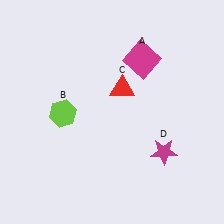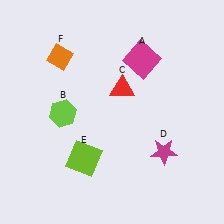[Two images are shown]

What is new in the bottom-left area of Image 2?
A lime square (E) was added in the bottom-left area of Image 2.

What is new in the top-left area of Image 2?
An orange diamond (F) was added in the top-left area of Image 2.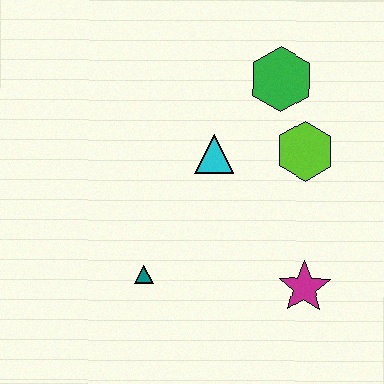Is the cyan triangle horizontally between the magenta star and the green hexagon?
No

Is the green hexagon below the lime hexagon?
No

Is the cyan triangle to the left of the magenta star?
Yes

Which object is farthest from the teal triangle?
The green hexagon is farthest from the teal triangle.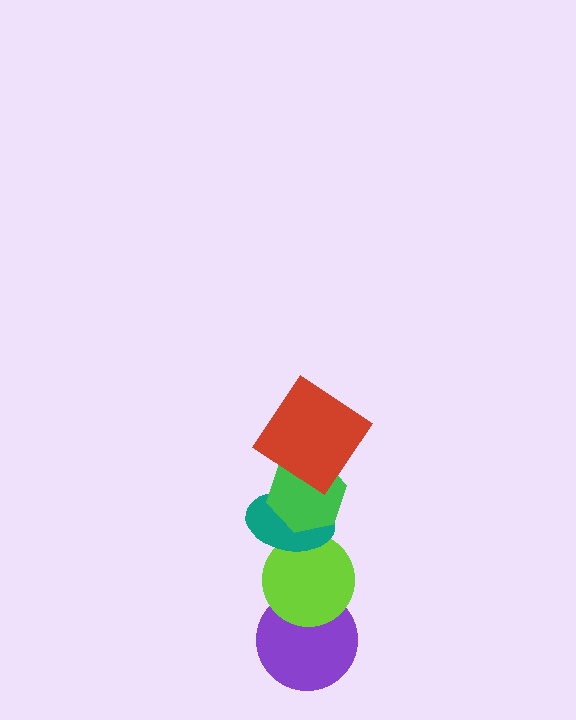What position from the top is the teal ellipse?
The teal ellipse is 3rd from the top.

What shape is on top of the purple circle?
The lime circle is on top of the purple circle.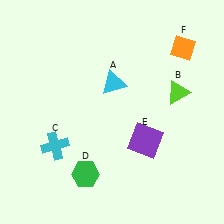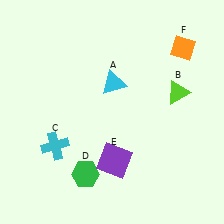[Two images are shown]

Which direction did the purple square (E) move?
The purple square (E) moved left.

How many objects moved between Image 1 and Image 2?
1 object moved between the two images.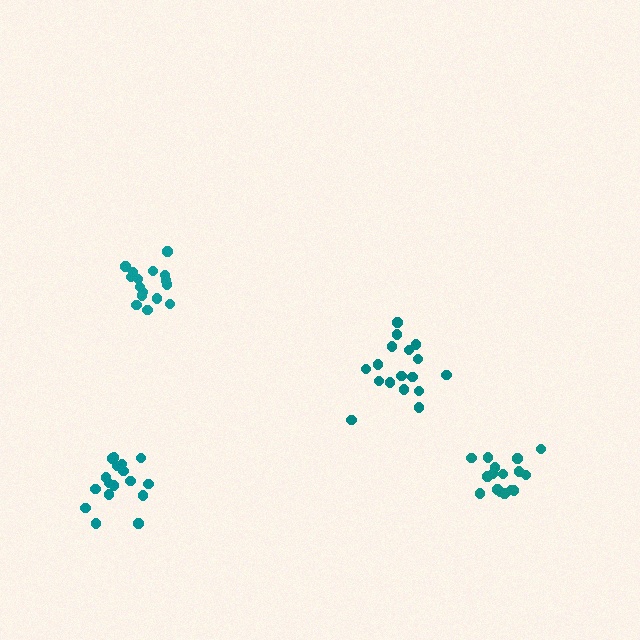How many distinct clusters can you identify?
There are 4 distinct clusters.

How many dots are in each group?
Group 1: 16 dots, Group 2: 17 dots, Group 3: 16 dots, Group 4: 18 dots (67 total).